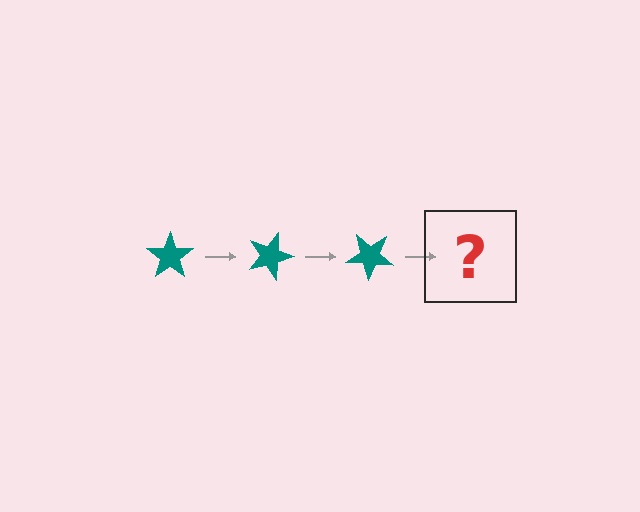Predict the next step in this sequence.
The next step is a teal star rotated 60 degrees.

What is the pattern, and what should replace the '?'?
The pattern is that the star rotates 20 degrees each step. The '?' should be a teal star rotated 60 degrees.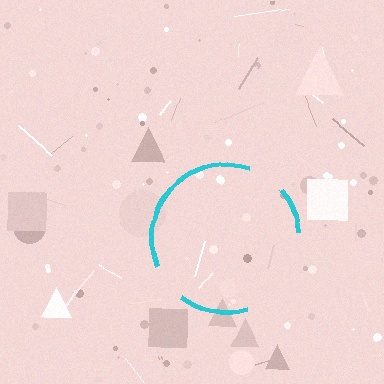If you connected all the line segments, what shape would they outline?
They would outline a circle.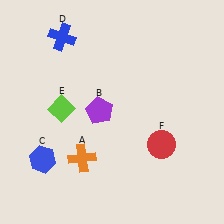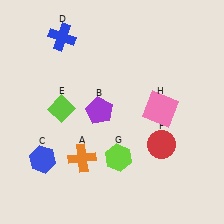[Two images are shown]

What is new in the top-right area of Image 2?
A pink square (H) was added in the top-right area of Image 2.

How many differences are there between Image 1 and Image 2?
There are 2 differences between the two images.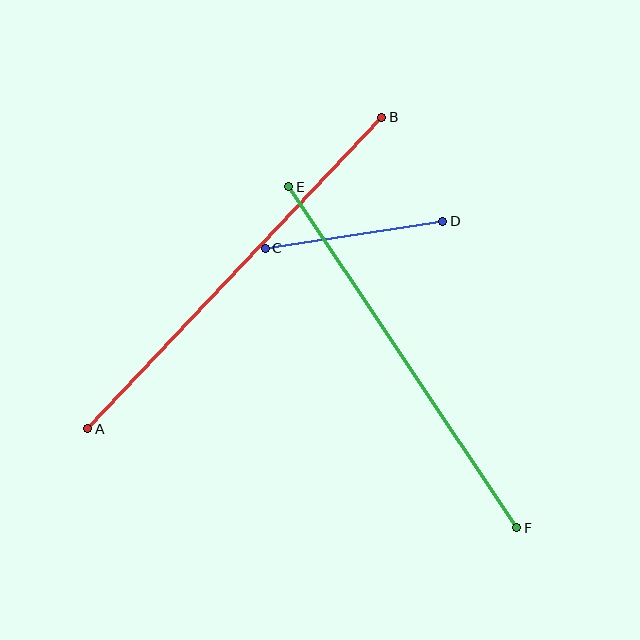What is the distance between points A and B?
The distance is approximately 428 pixels.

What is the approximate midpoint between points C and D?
The midpoint is at approximately (354, 235) pixels.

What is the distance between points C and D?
The distance is approximately 179 pixels.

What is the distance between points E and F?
The distance is approximately 410 pixels.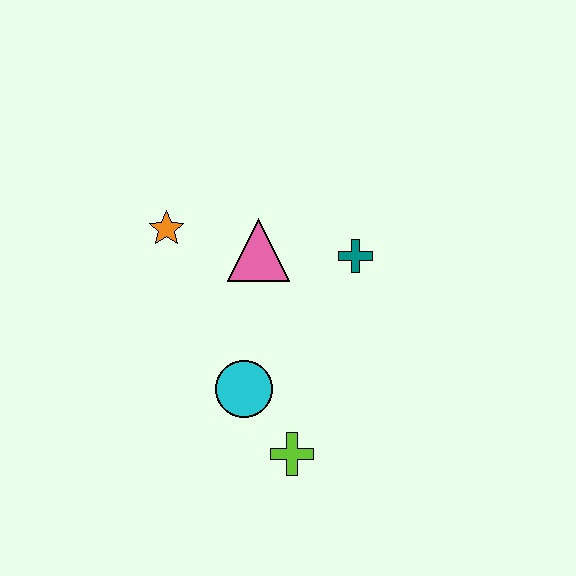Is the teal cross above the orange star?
No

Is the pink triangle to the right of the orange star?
Yes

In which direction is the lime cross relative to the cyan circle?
The lime cross is below the cyan circle.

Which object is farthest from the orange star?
The lime cross is farthest from the orange star.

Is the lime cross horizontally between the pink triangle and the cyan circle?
No